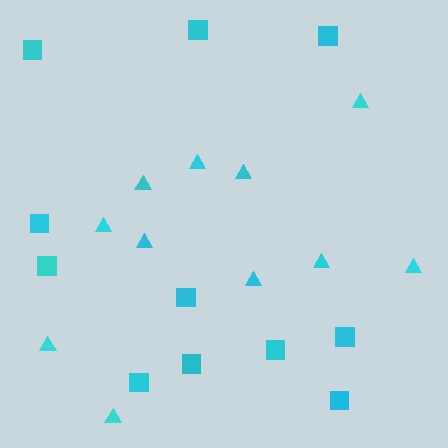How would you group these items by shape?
There are 2 groups: one group of squares (11) and one group of triangles (11).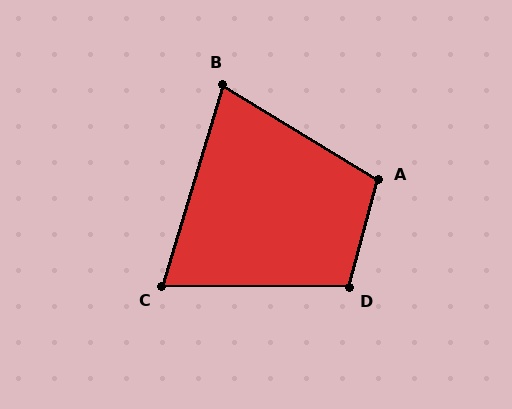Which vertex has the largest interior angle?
A, at approximately 106 degrees.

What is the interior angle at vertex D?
Approximately 105 degrees (obtuse).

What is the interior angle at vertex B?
Approximately 75 degrees (acute).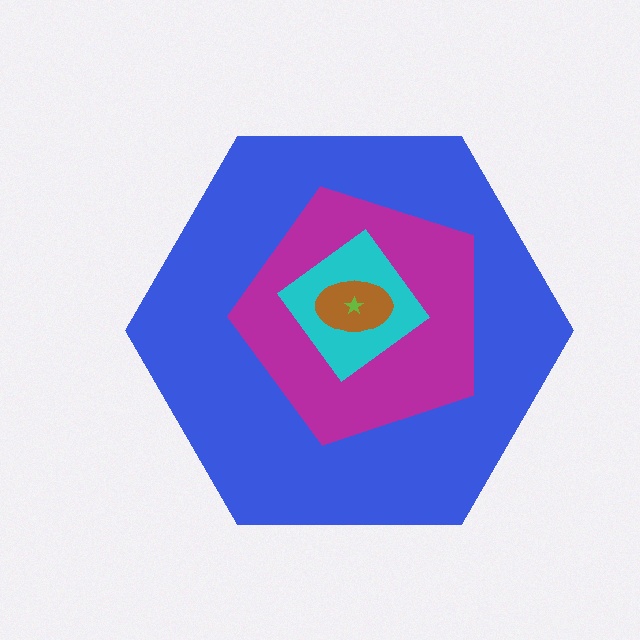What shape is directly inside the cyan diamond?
The brown ellipse.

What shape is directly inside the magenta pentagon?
The cyan diamond.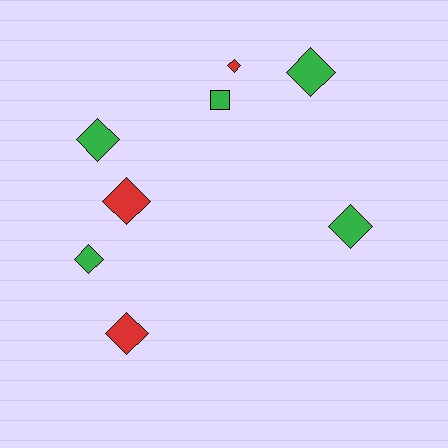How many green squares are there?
There is 1 green square.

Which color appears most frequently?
Green, with 5 objects.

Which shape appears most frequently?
Diamond, with 7 objects.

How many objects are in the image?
There are 8 objects.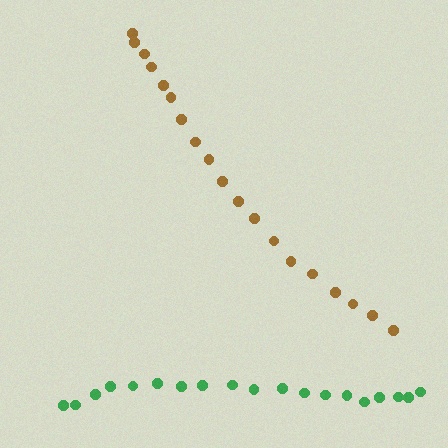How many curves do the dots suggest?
There are 2 distinct paths.